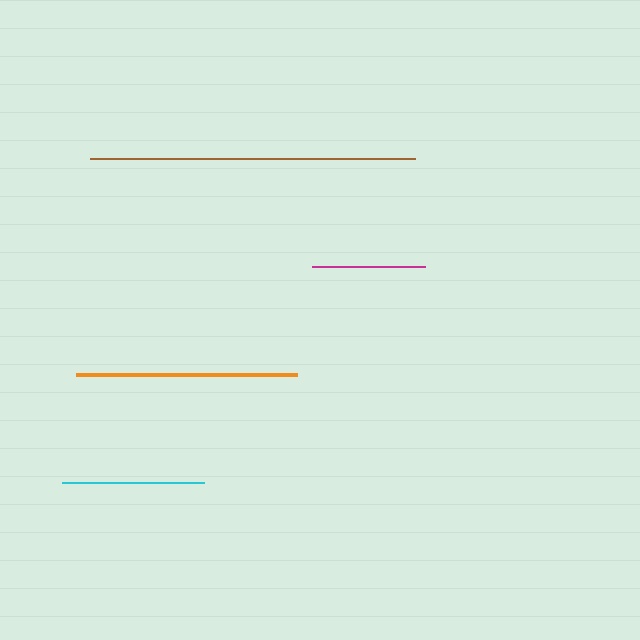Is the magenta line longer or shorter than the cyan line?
The cyan line is longer than the magenta line.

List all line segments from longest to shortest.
From longest to shortest: brown, orange, cyan, magenta.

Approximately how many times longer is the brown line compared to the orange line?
The brown line is approximately 1.5 times the length of the orange line.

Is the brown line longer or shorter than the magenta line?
The brown line is longer than the magenta line.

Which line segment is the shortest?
The magenta line is the shortest at approximately 112 pixels.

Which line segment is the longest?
The brown line is the longest at approximately 325 pixels.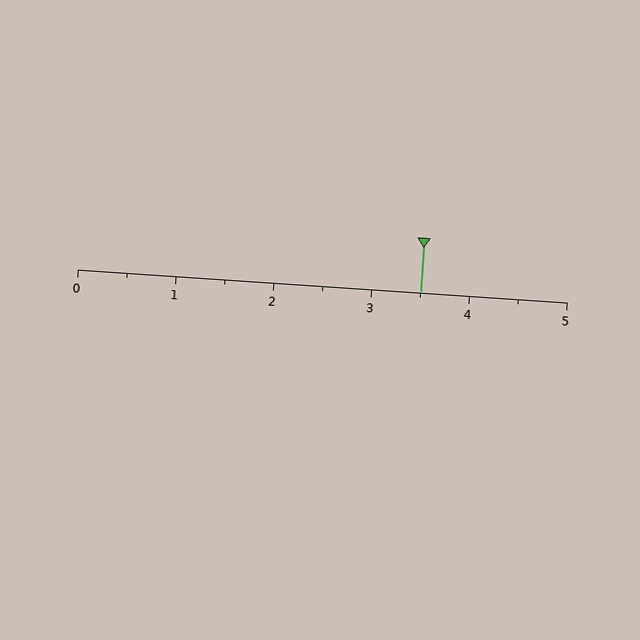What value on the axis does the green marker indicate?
The marker indicates approximately 3.5.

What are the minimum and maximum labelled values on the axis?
The axis runs from 0 to 5.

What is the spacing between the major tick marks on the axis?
The major ticks are spaced 1 apart.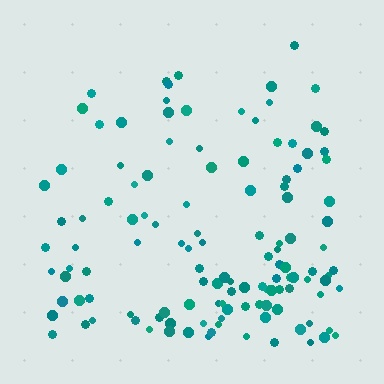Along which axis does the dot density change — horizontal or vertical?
Vertical.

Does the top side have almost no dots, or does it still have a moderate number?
Still a moderate number, just noticeably fewer than the bottom.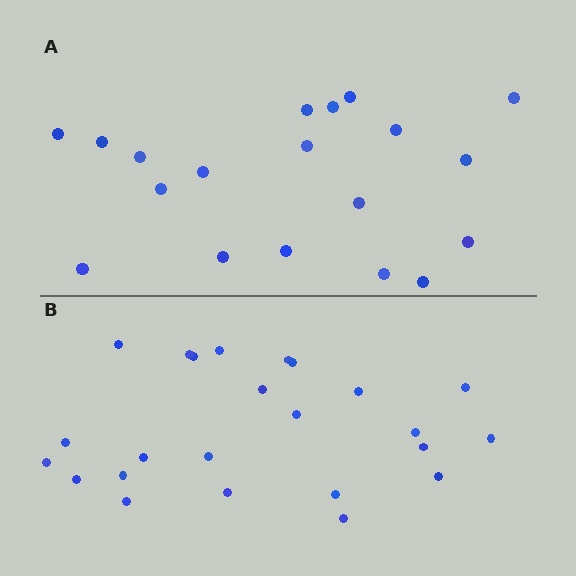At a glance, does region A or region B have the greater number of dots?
Region B (the bottom region) has more dots.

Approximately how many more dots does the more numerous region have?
Region B has about 5 more dots than region A.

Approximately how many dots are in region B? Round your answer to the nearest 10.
About 20 dots. (The exact count is 24, which rounds to 20.)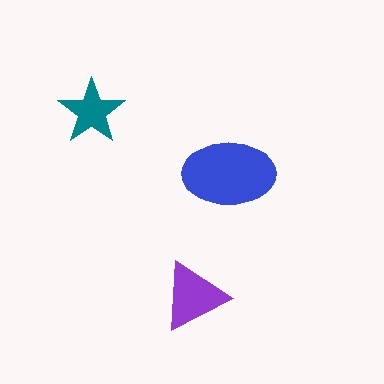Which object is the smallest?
The teal star.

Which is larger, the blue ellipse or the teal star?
The blue ellipse.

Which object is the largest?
The blue ellipse.